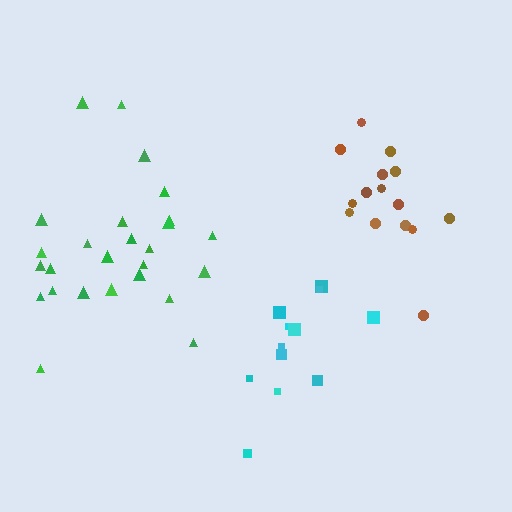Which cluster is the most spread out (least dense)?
Cyan.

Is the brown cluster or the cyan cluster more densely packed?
Brown.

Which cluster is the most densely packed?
Brown.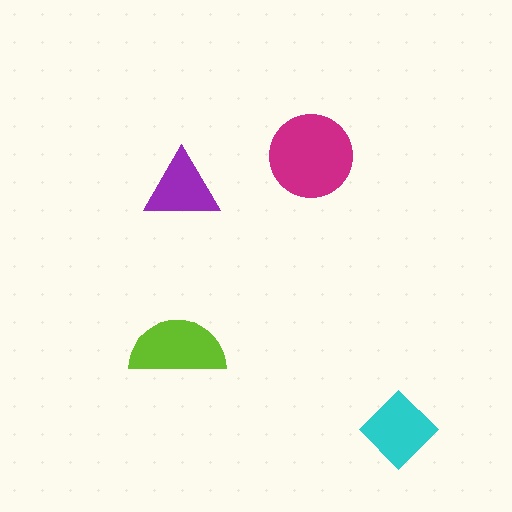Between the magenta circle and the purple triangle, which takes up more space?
The magenta circle.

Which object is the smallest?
The purple triangle.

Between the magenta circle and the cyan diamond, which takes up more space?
The magenta circle.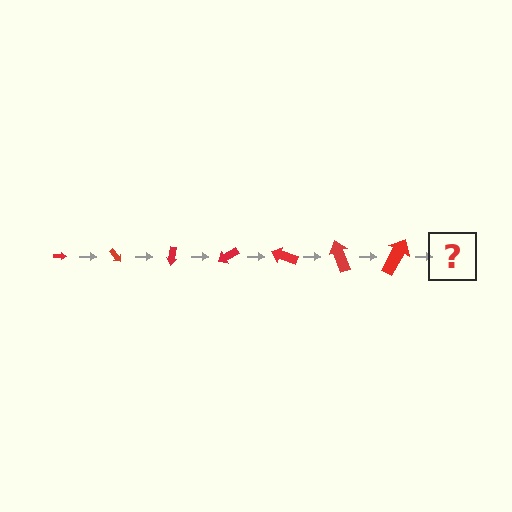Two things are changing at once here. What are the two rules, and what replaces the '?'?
The two rules are that the arrow grows larger each step and it rotates 50 degrees each step. The '?' should be an arrow, larger than the previous one and rotated 350 degrees from the start.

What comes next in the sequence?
The next element should be an arrow, larger than the previous one and rotated 350 degrees from the start.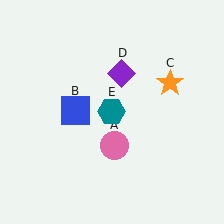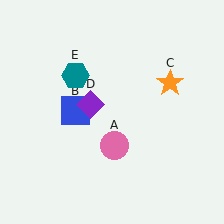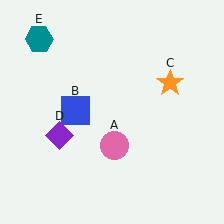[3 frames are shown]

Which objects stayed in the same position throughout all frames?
Pink circle (object A) and blue square (object B) and orange star (object C) remained stationary.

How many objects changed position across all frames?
2 objects changed position: purple diamond (object D), teal hexagon (object E).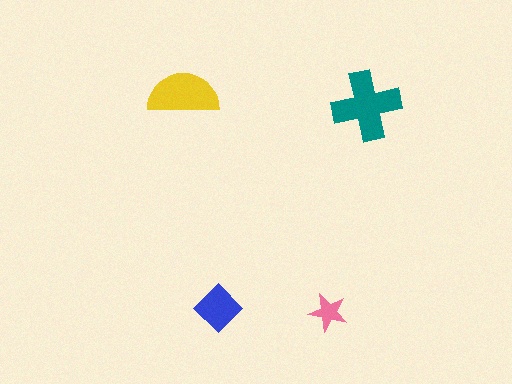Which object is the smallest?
The pink star.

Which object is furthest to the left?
The yellow semicircle is leftmost.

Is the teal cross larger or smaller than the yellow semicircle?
Larger.